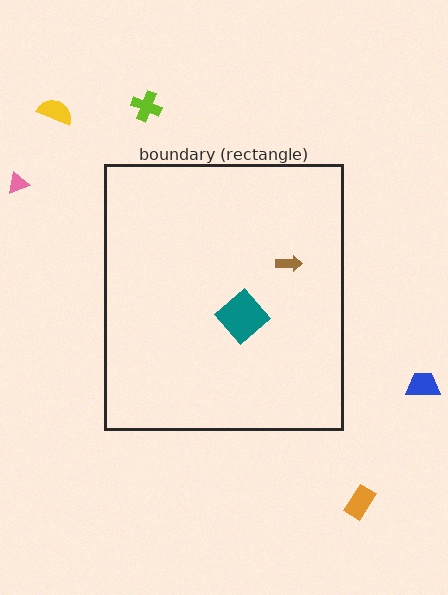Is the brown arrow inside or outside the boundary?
Inside.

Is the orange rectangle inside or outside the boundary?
Outside.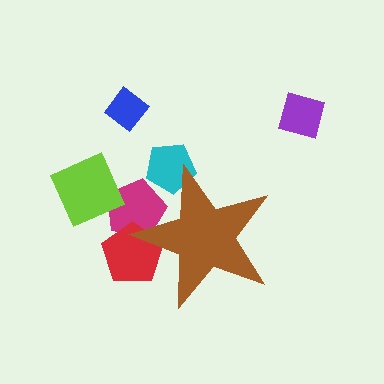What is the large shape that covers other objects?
A brown star.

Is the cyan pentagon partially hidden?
Yes, the cyan pentagon is partially hidden behind the brown star.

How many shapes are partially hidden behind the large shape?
3 shapes are partially hidden.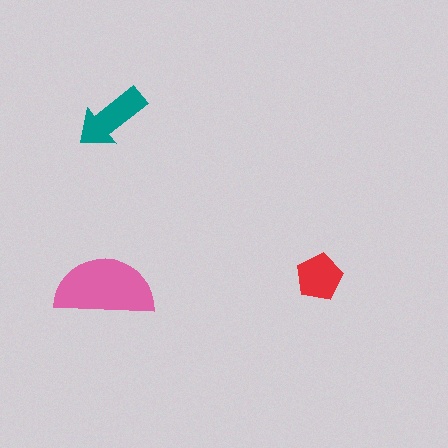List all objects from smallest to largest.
The red pentagon, the teal arrow, the pink semicircle.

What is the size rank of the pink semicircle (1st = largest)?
1st.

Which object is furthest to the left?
The pink semicircle is leftmost.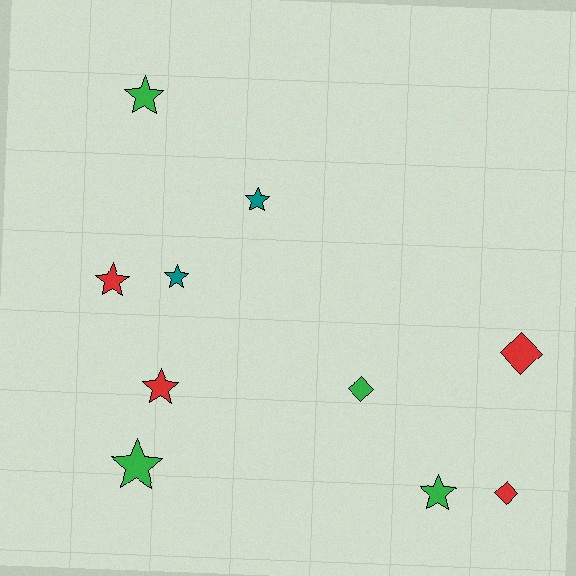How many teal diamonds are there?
There are no teal diamonds.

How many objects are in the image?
There are 10 objects.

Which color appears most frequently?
Green, with 4 objects.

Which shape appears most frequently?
Star, with 7 objects.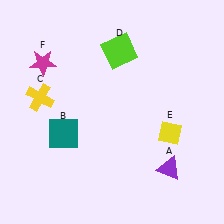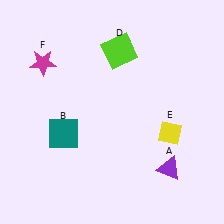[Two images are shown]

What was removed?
The yellow cross (C) was removed in Image 2.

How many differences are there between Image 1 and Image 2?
There is 1 difference between the two images.